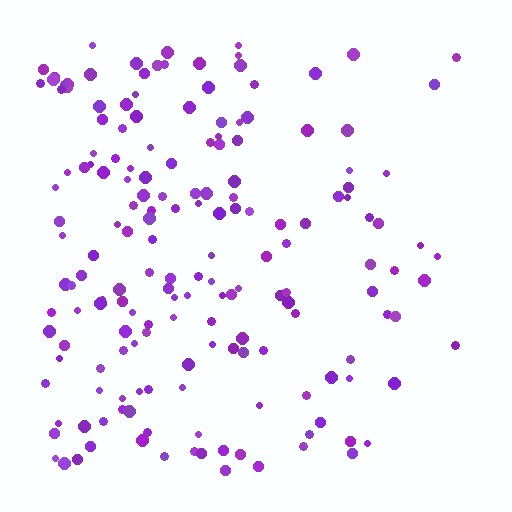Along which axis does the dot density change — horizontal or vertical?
Horizontal.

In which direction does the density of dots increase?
From right to left, with the left side densest.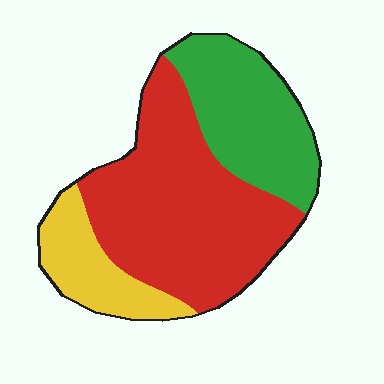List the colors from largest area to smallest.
From largest to smallest: red, green, yellow.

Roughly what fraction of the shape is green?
Green takes up between a sixth and a third of the shape.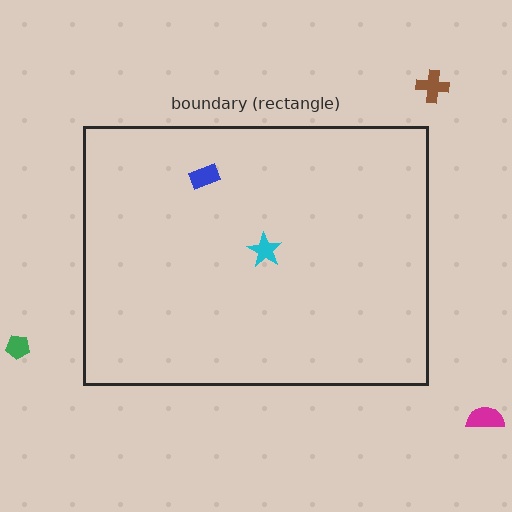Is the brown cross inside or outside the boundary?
Outside.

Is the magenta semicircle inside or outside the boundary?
Outside.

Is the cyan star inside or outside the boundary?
Inside.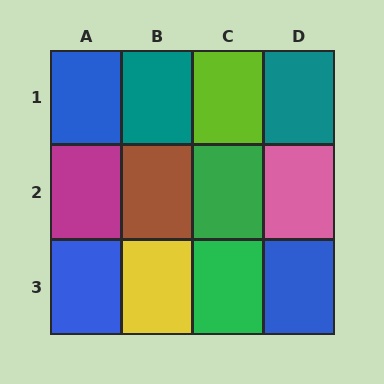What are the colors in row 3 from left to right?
Blue, yellow, green, blue.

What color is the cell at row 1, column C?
Lime.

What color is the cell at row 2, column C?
Green.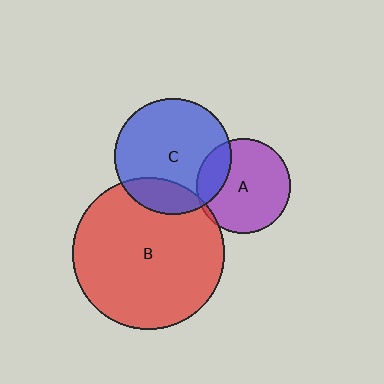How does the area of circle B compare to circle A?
Approximately 2.6 times.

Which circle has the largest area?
Circle B (red).